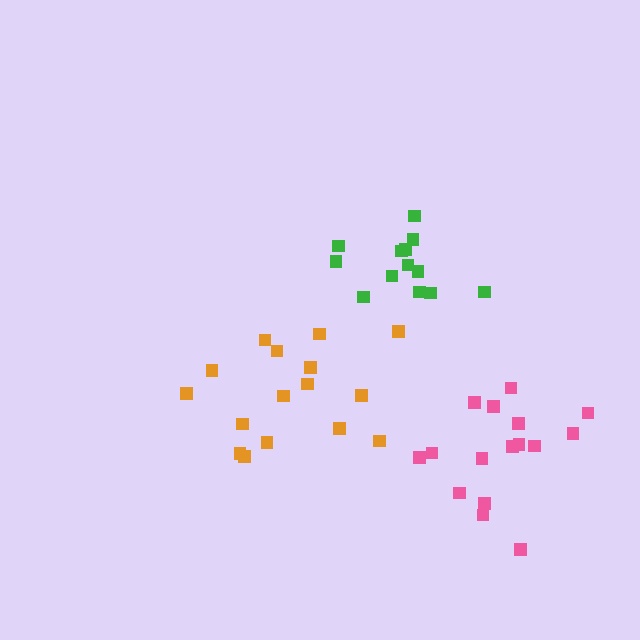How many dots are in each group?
Group 1: 16 dots, Group 2: 13 dots, Group 3: 16 dots (45 total).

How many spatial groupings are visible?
There are 3 spatial groupings.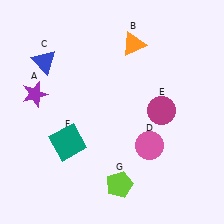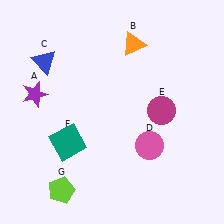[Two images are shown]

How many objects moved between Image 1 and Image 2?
1 object moved between the two images.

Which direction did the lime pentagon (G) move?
The lime pentagon (G) moved left.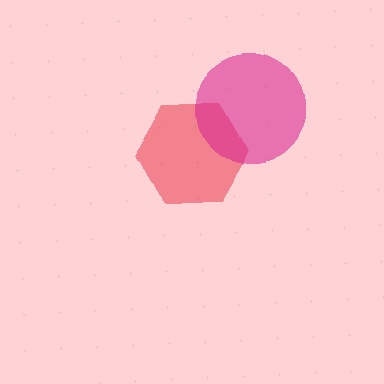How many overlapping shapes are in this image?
There are 2 overlapping shapes in the image.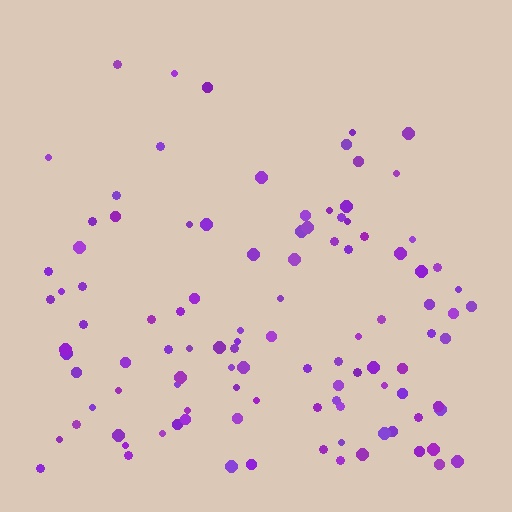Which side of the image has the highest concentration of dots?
The bottom.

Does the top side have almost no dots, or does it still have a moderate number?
Still a moderate number, just noticeably fewer than the bottom.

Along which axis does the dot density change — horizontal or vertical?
Vertical.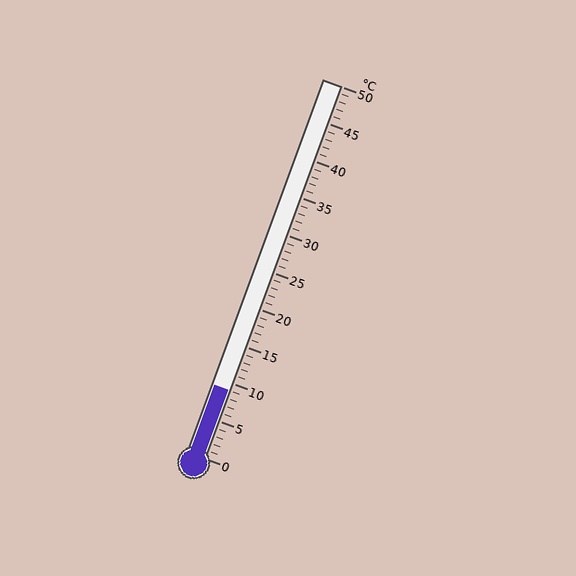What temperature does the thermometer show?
The thermometer shows approximately 9°C.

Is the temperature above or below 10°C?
The temperature is below 10°C.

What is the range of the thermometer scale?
The thermometer scale ranges from 0°C to 50°C.